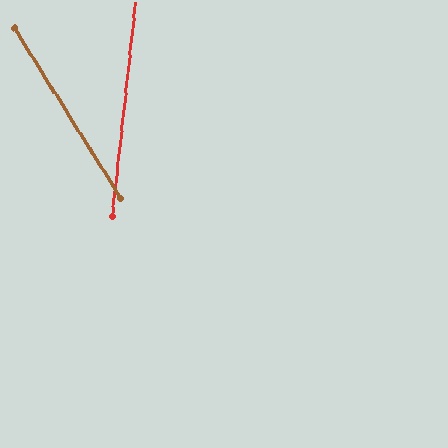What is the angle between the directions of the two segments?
Approximately 38 degrees.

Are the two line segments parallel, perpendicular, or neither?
Neither parallel nor perpendicular — they differ by about 38°.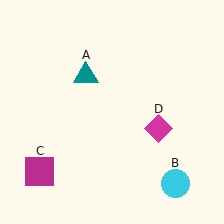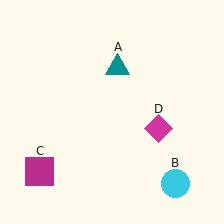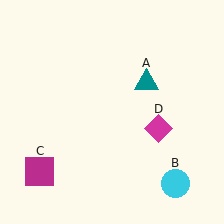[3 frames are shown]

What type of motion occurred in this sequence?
The teal triangle (object A) rotated clockwise around the center of the scene.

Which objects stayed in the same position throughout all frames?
Cyan circle (object B) and magenta square (object C) and magenta diamond (object D) remained stationary.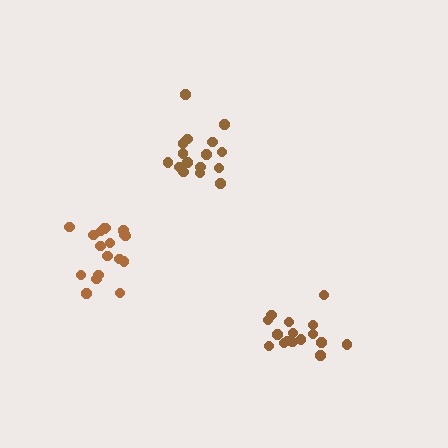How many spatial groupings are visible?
There are 3 spatial groupings.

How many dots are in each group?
Group 1: 18 dots, Group 2: 16 dots, Group 3: 16 dots (50 total).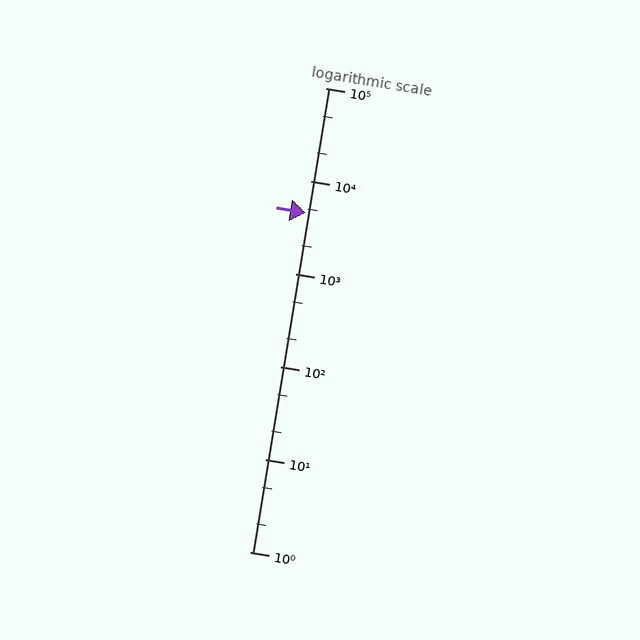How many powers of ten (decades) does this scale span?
The scale spans 5 decades, from 1 to 100000.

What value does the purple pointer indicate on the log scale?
The pointer indicates approximately 4500.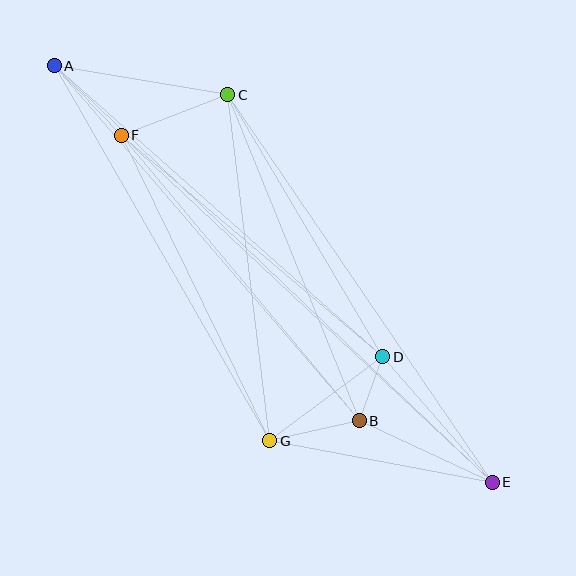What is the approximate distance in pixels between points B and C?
The distance between B and C is approximately 352 pixels.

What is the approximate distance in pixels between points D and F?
The distance between D and F is approximately 343 pixels.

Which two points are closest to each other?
Points B and D are closest to each other.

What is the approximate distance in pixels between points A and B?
The distance between A and B is approximately 468 pixels.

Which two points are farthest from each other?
Points A and E are farthest from each other.